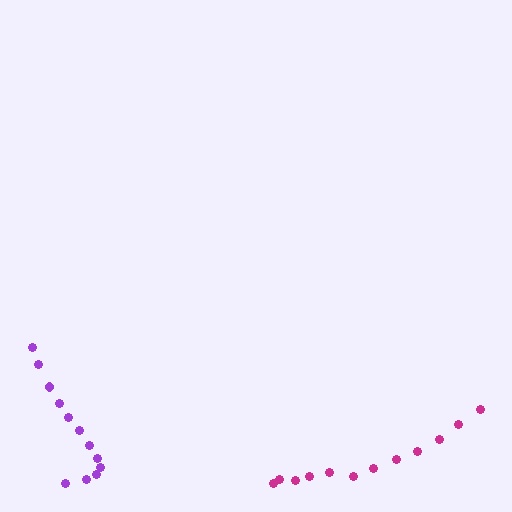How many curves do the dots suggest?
There are 2 distinct paths.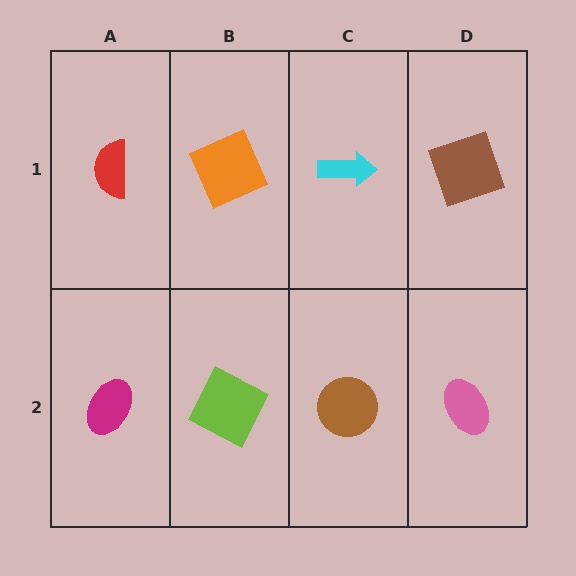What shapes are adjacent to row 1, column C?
A brown circle (row 2, column C), an orange square (row 1, column B), a brown square (row 1, column D).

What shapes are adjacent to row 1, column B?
A lime square (row 2, column B), a red semicircle (row 1, column A), a cyan arrow (row 1, column C).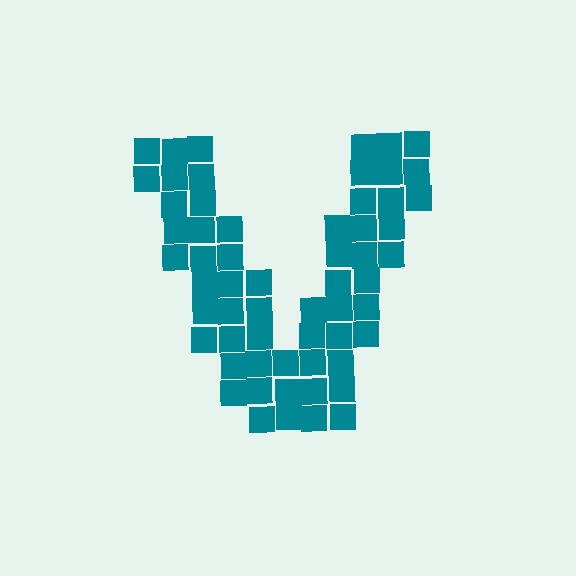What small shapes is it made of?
It is made of small squares.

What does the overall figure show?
The overall figure shows the letter V.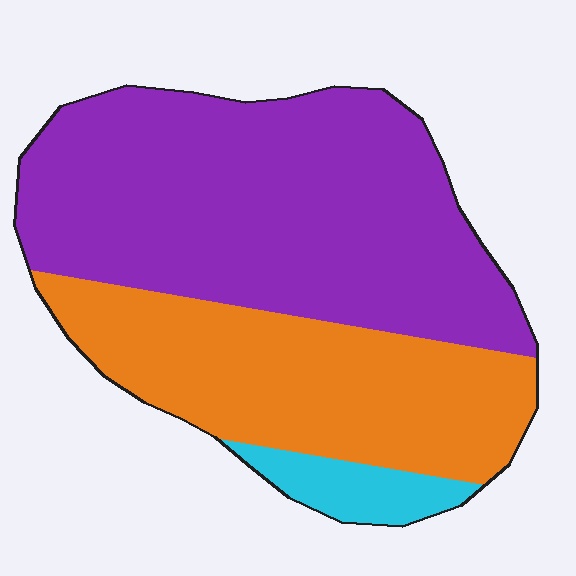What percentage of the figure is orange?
Orange takes up about three eighths (3/8) of the figure.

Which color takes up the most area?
Purple, at roughly 60%.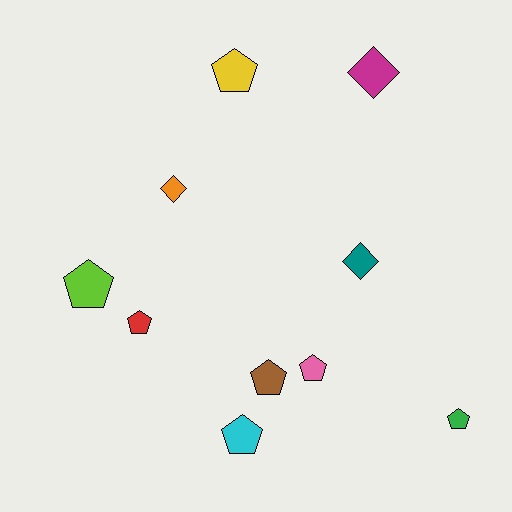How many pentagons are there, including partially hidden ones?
There are 7 pentagons.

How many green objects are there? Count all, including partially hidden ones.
There is 1 green object.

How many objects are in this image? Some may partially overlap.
There are 10 objects.